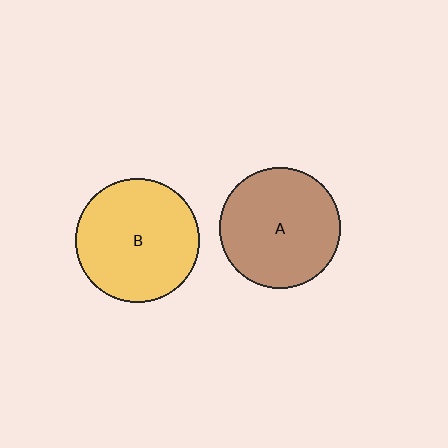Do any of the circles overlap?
No, none of the circles overlap.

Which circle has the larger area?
Circle B (yellow).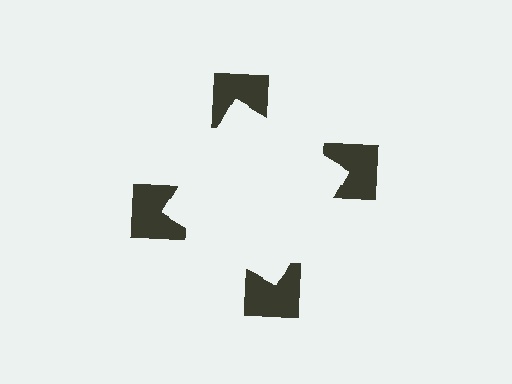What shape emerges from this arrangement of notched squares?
An illusory square — its edges are inferred from the aligned wedge cuts in the notched squares, not physically drawn.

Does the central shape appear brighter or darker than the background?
It typically appears slightly brighter than the background, even though no actual brightness change is drawn.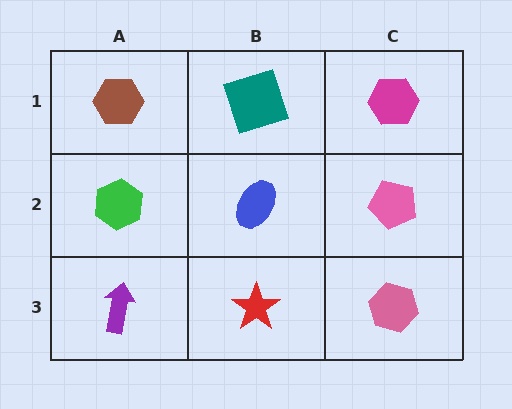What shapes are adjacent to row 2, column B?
A teal square (row 1, column B), a red star (row 3, column B), a green hexagon (row 2, column A), a pink pentagon (row 2, column C).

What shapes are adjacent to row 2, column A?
A brown hexagon (row 1, column A), a purple arrow (row 3, column A), a blue ellipse (row 2, column B).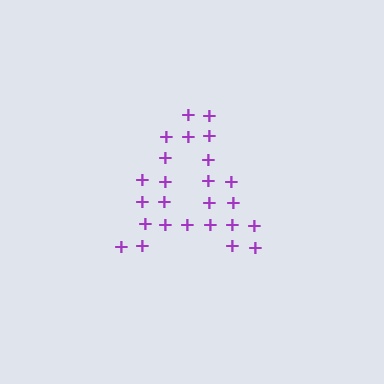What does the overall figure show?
The overall figure shows the letter A.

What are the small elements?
The small elements are plus signs.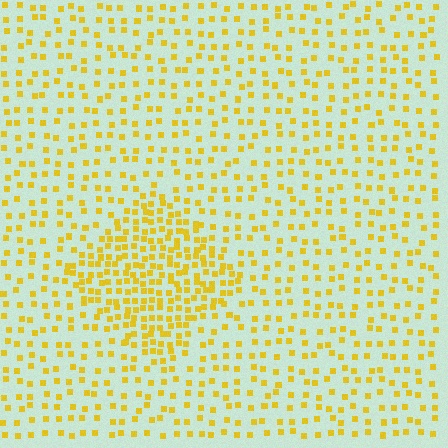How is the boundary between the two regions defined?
The boundary is defined by a change in element density (approximately 2.2x ratio). All elements are the same color, size, and shape.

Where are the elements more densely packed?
The elements are more densely packed inside the diamond boundary.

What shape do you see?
I see a diamond.